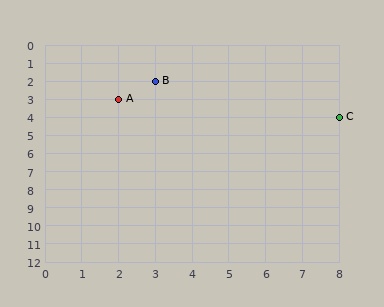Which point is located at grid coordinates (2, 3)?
Point A is at (2, 3).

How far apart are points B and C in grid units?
Points B and C are 5 columns and 2 rows apart (about 5.4 grid units diagonally).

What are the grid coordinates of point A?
Point A is at grid coordinates (2, 3).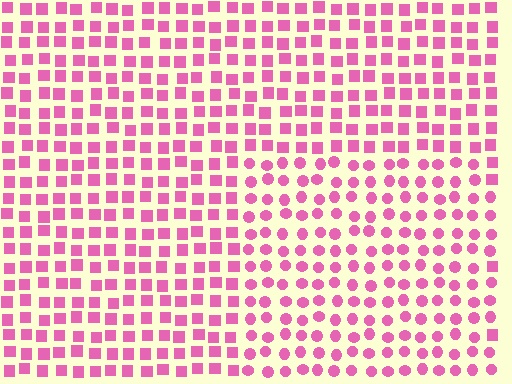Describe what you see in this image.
The image is filled with small pink elements arranged in a uniform grid. A rectangle-shaped region contains circles, while the surrounding area contains squares. The boundary is defined purely by the change in element shape.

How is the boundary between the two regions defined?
The boundary is defined by a change in element shape: circles inside vs. squares outside. All elements share the same color and spacing.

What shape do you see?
I see a rectangle.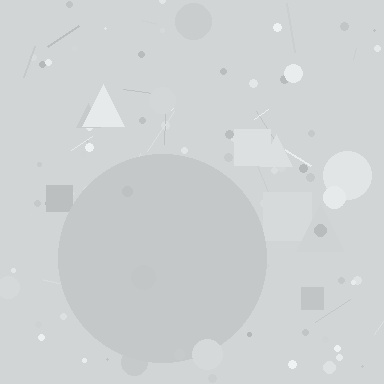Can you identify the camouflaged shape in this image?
The camouflaged shape is a circle.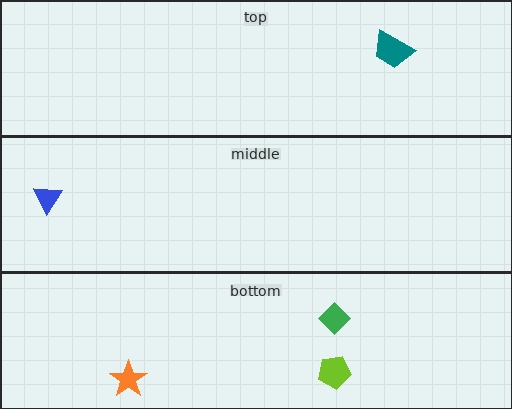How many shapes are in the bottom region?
3.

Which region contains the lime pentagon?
The bottom region.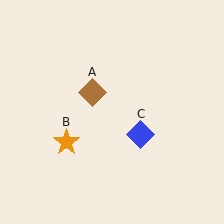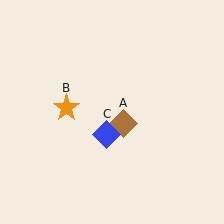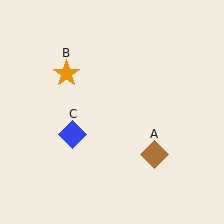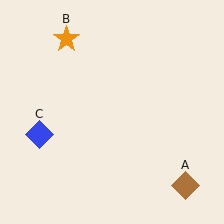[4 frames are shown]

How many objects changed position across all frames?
3 objects changed position: brown diamond (object A), orange star (object B), blue diamond (object C).